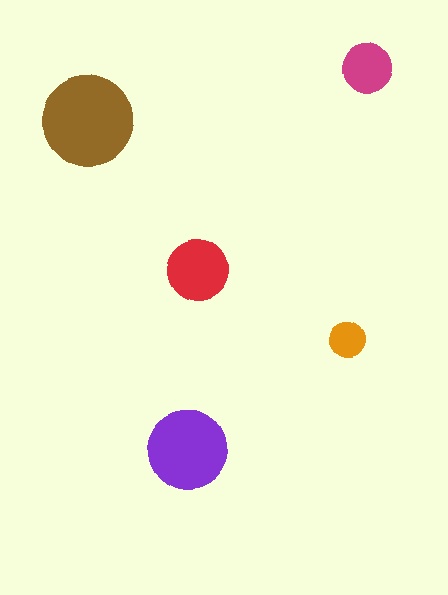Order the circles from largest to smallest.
the brown one, the purple one, the red one, the magenta one, the orange one.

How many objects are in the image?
There are 5 objects in the image.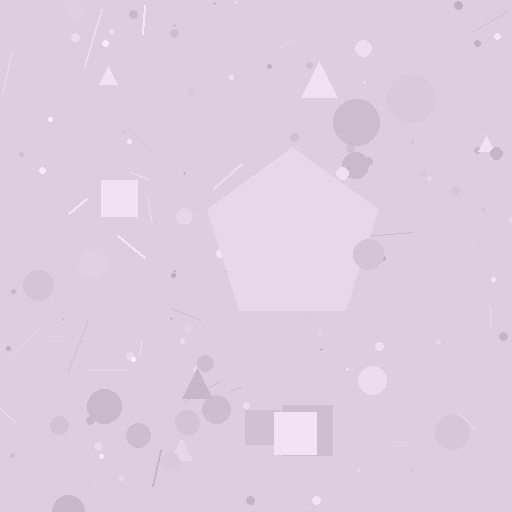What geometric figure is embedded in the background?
A pentagon is embedded in the background.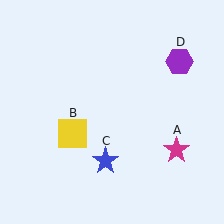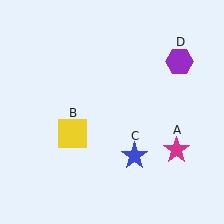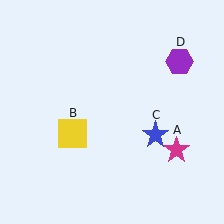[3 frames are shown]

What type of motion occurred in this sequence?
The blue star (object C) rotated counterclockwise around the center of the scene.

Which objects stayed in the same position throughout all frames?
Magenta star (object A) and yellow square (object B) and purple hexagon (object D) remained stationary.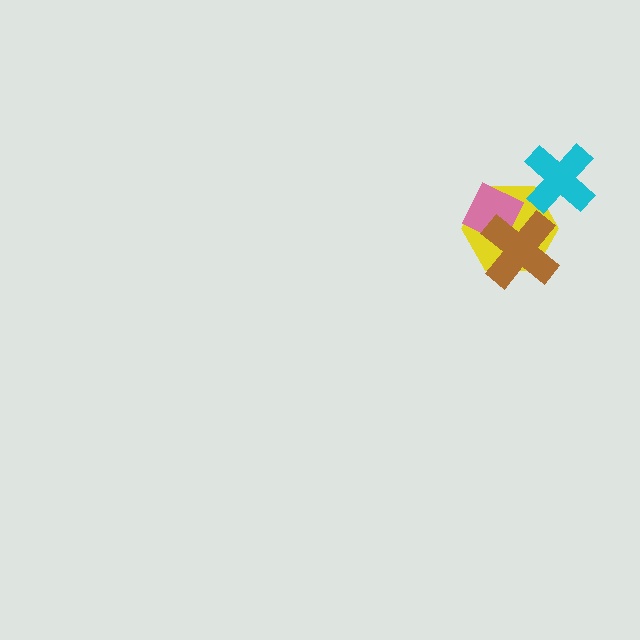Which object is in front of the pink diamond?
The brown cross is in front of the pink diamond.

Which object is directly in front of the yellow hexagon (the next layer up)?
The pink diamond is directly in front of the yellow hexagon.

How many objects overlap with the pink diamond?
2 objects overlap with the pink diamond.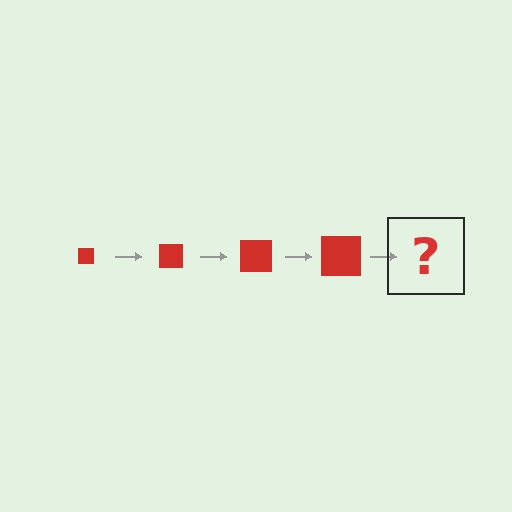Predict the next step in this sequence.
The next step is a red square, larger than the previous one.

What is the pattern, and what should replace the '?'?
The pattern is that the square gets progressively larger each step. The '?' should be a red square, larger than the previous one.